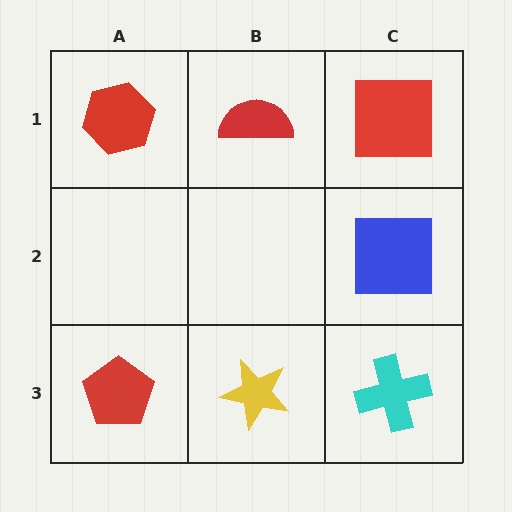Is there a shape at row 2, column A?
No, that cell is empty.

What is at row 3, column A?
A red pentagon.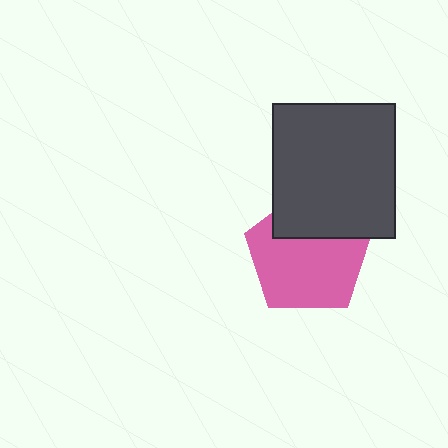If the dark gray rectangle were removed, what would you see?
You would see the complete pink pentagon.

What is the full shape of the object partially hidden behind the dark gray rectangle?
The partially hidden object is a pink pentagon.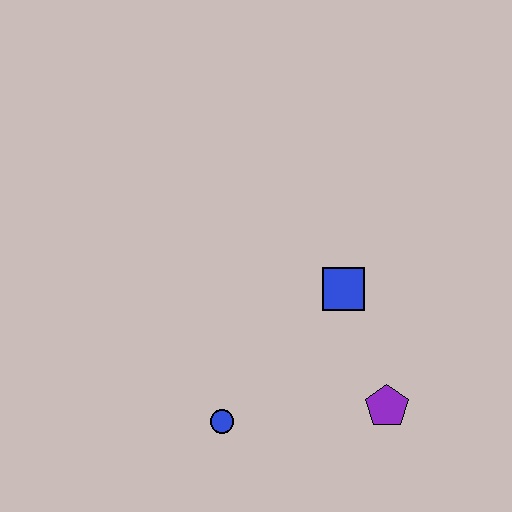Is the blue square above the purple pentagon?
Yes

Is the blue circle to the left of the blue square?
Yes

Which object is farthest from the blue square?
The blue circle is farthest from the blue square.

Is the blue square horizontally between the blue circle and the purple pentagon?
Yes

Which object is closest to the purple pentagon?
The blue square is closest to the purple pentagon.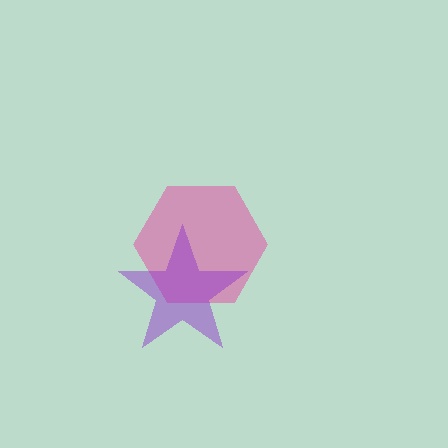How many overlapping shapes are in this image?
There are 2 overlapping shapes in the image.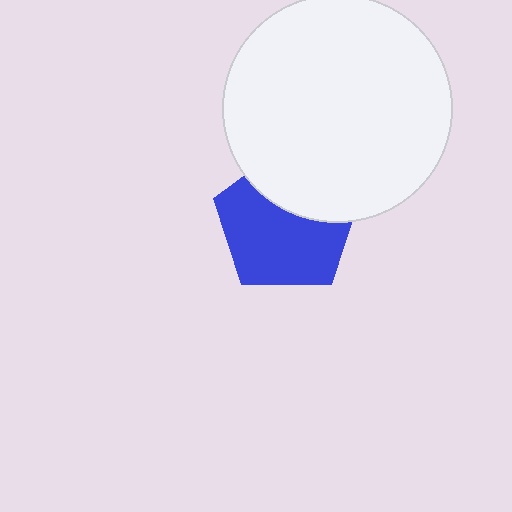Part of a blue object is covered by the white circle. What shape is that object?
It is a pentagon.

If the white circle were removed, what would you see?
You would see the complete blue pentagon.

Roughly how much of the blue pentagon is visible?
About half of it is visible (roughly 65%).